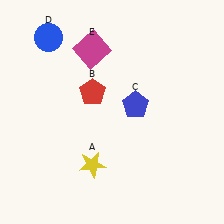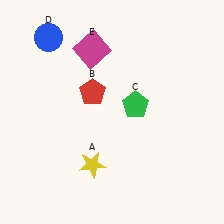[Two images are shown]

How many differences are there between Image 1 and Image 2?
There is 1 difference between the two images.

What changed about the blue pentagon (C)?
In Image 1, C is blue. In Image 2, it changed to green.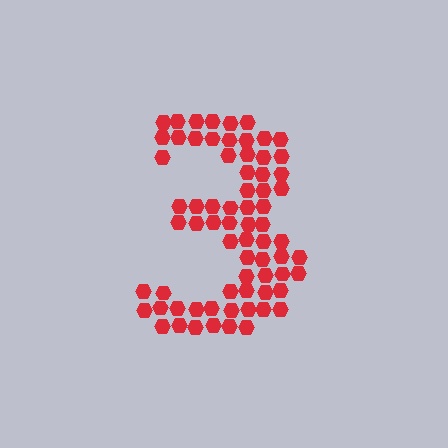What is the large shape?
The large shape is the digit 3.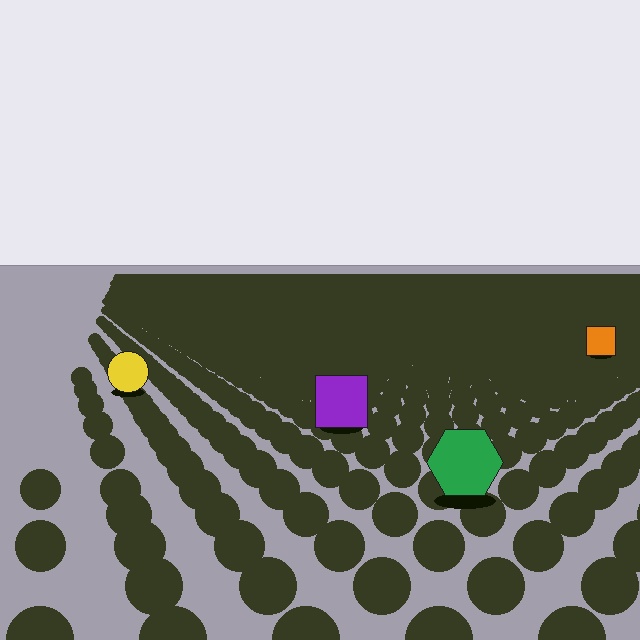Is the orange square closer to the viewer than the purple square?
No. The purple square is closer — you can tell from the texture gradient: the ground texture is coarser near it.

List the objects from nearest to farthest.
From nearest to farthest: the green hexagon, the purple square, the yellow circle, the orange square.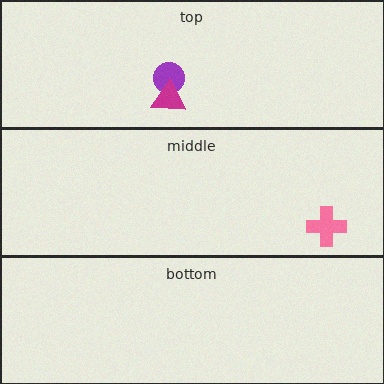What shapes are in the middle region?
The pink cross.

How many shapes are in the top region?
2.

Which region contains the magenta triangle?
The top region.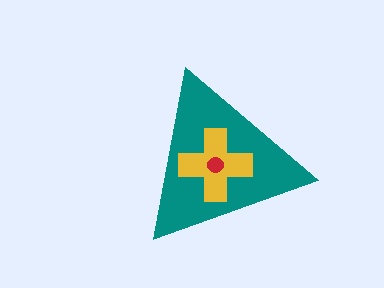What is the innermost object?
The red circle.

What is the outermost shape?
The teal triangle.